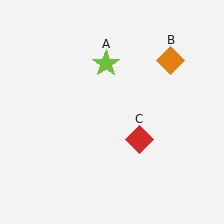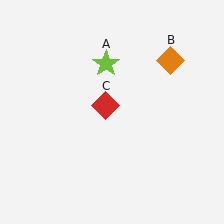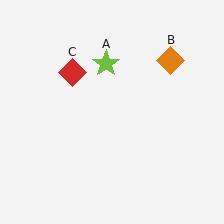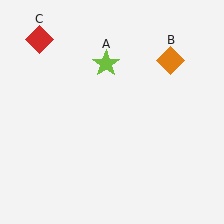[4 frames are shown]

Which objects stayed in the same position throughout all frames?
Lime star (object A) and orange diamond (object B) remained stationary.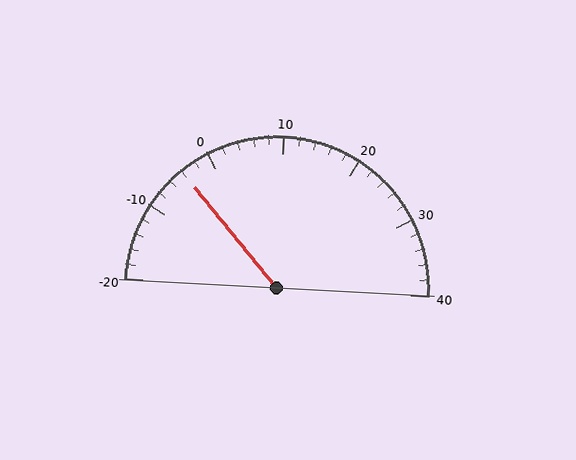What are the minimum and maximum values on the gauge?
The gauge ranges from -20 to 40.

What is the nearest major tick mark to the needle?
The nearest major tick mark is 0.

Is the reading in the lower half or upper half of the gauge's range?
The reading is in the lower half of the range (-20 to 40).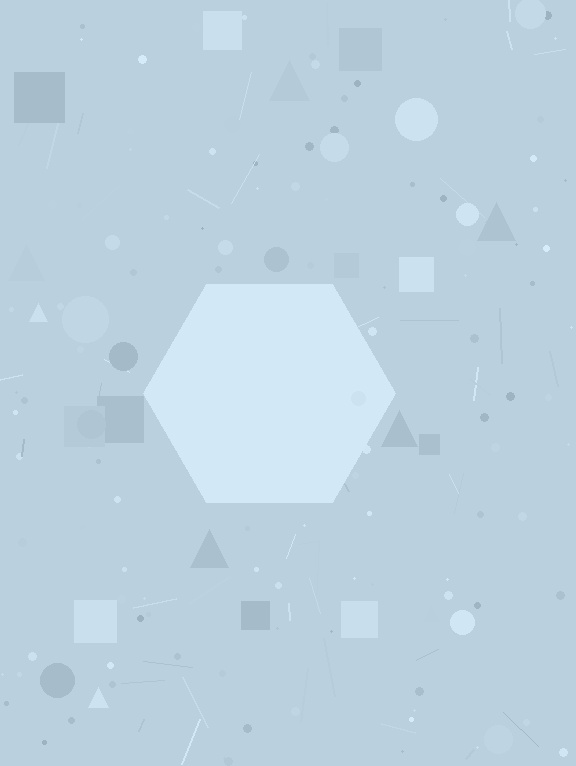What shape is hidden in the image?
A hexagon is hidden in the image.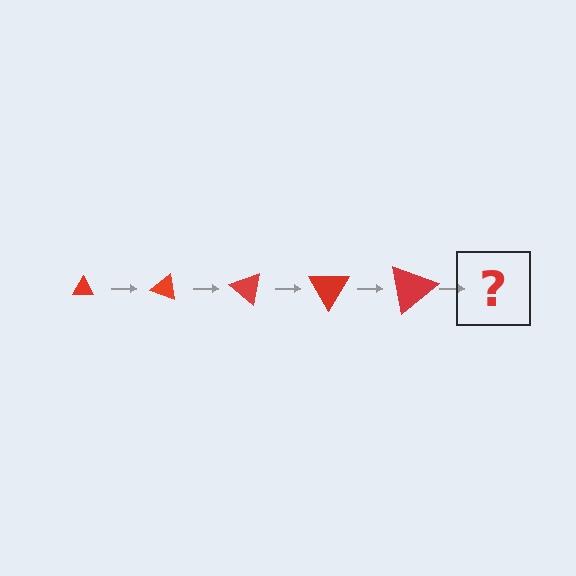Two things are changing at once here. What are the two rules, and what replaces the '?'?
The two rules are that the triangle grows larger each step and it rotates 20 degrees each step. The '?' should be a triangle, larger than the previous one and rotated 100 degrees from the start.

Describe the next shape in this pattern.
It should be a triangle, larger than the previous one and rotated 100 degrees from the start.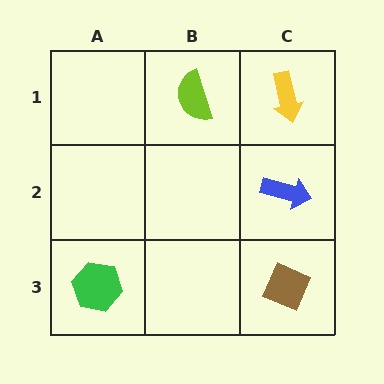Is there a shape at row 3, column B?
No, that cell is empty.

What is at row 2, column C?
A blue arrow.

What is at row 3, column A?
A green hexagon.